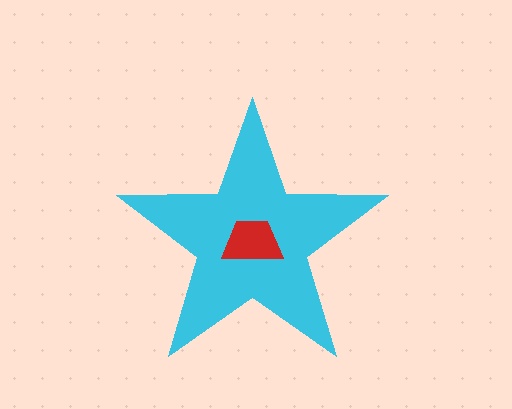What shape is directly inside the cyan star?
The red trapezoid.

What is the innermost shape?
The red trapezoid.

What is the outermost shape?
The cyan star.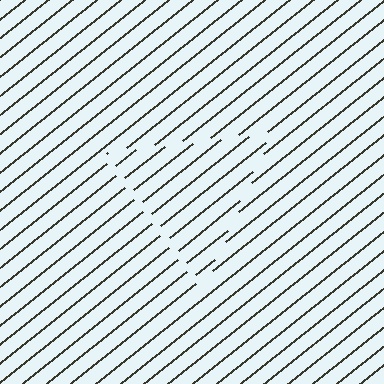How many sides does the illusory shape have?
3 sides — the line-ends trace a triangle.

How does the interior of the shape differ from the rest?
The interior of the shape contains the same grating, shifted by half a period — the contour is defined by the phase discontinuity where line-ends from the inner and outer gratings abut.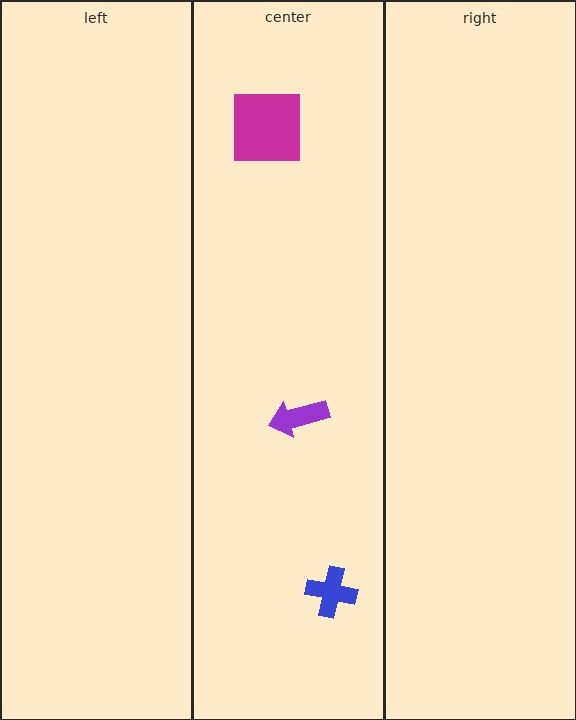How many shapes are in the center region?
3.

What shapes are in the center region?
The magenta square, the blue cross, the purple arrow.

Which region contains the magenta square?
The center region.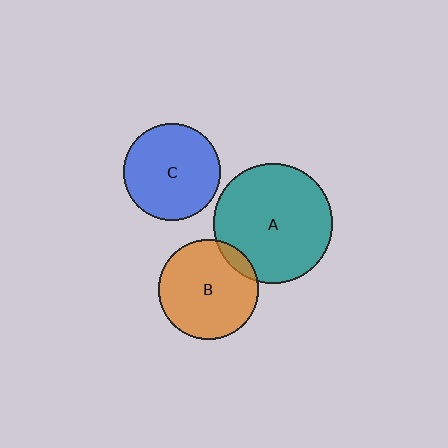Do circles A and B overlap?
Yes.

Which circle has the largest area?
Circle A (teal).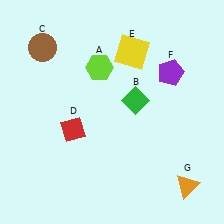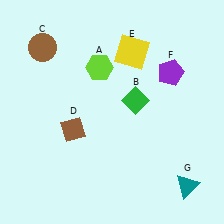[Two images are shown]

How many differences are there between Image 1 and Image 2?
There are 2 differences between the two images.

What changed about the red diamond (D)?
In Image 1, D is red. In Image 2, it changed to brown.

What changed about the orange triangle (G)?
In Image 1, G is orange. In Image 2, it changed to teal.